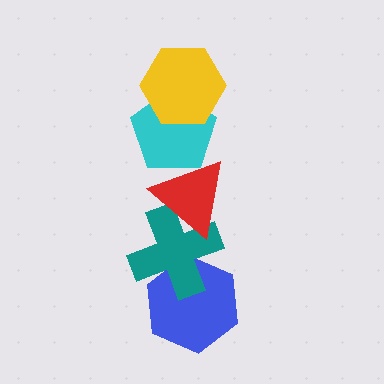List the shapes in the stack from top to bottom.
From top to bottom: the yellow hexagon, the cyan pentagon, the red triangle, the teal cross, the blue hexagon.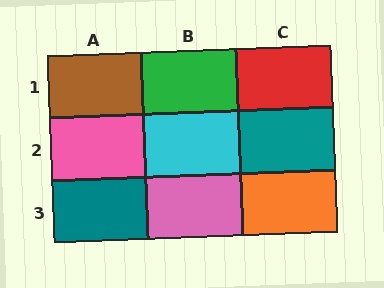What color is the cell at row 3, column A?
Teal.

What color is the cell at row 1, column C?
Red.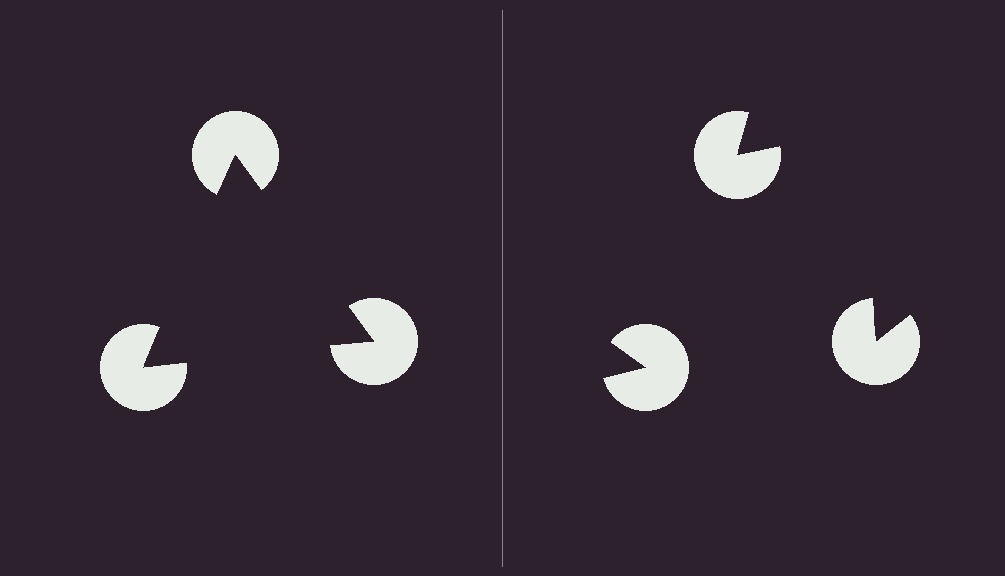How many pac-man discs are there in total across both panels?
6 — 3 on each side.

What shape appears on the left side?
An illusory triangle.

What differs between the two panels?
The pac-man discs are positioned identically on both sides; only the wedge orientations differ. On the left they align to a triangle; on the right they are misaligned.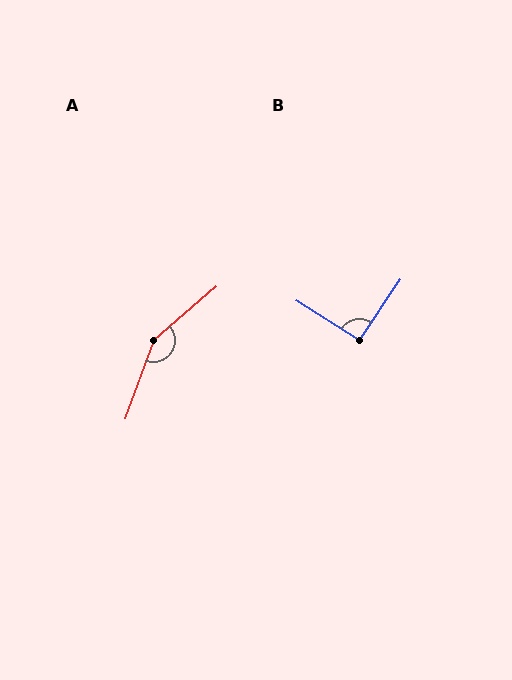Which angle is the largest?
A, at approximately 151 degrees.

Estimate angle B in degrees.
Approximately 92 degrees.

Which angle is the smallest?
B, at approximately 92 degrees.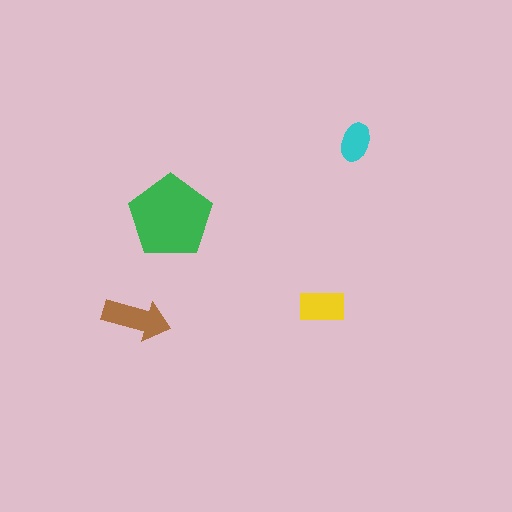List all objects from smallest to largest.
The cyan ellipse, the yellow rectangle, the brown arrow, the green pentagon.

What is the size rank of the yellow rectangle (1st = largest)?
3rd.